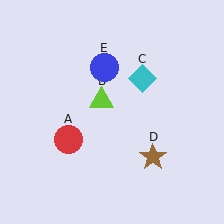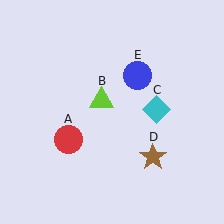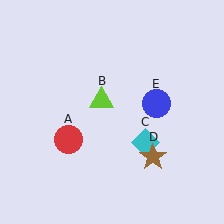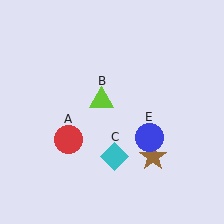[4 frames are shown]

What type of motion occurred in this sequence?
The cyan diamond (object C), blue circle (object E) rotated clockwise around the center of the scene.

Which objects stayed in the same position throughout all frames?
Red circle (object A) and lime triangle (object B) and brown star (object D) remained stationary.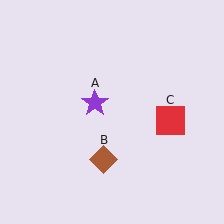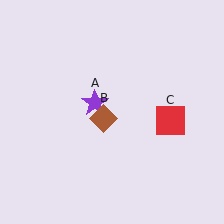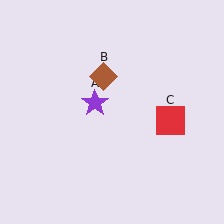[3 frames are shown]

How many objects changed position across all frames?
1 object changed position: brown diamond (object B).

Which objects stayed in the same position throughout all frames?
Purple star (object A) and red square (object C) remained stationary.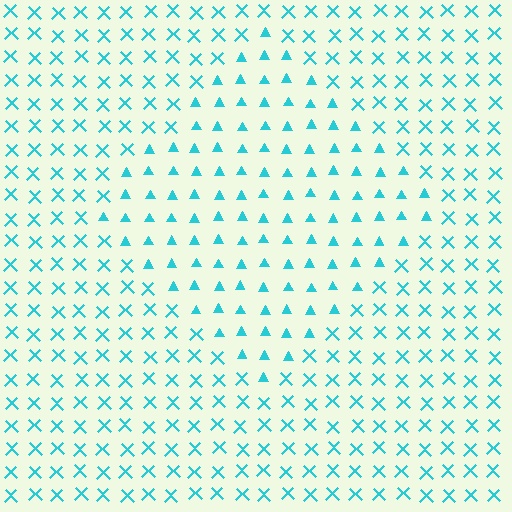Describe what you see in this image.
The image is filled with small cyan elements arranged in a uniform grid. A diamond-shaped region contains triangles, while the surrounding area contains X marks. The boundary is defined purely by the change in element shape.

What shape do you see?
I see a diamond.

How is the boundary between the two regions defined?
The boundary is defined by a change in element shape: triangles inside vs. X marks outside. All elements share the same color and spacing.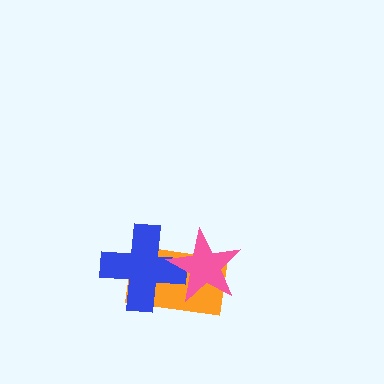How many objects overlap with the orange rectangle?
2 objects overlap with the orange rectangle.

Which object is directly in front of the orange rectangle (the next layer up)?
The blue cross is directly in front of the orange rectangle.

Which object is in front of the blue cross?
The pink star is in front of the blue cross.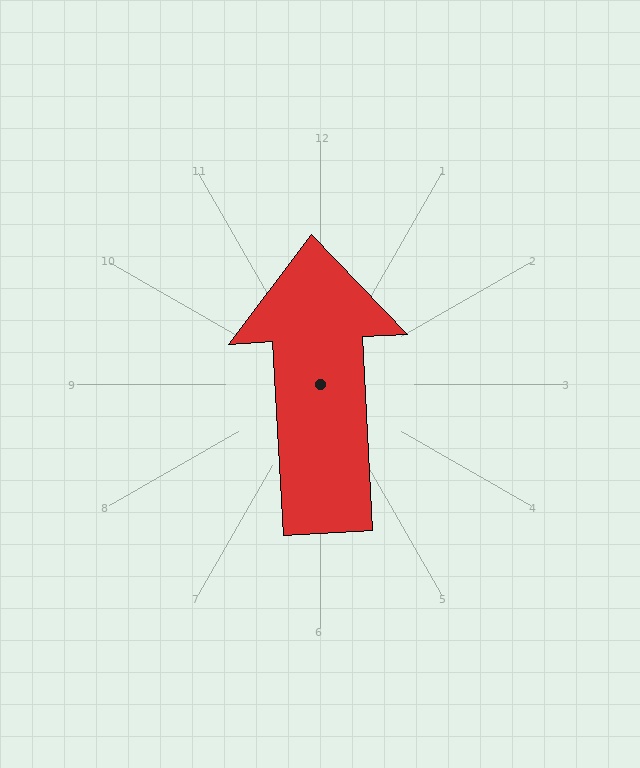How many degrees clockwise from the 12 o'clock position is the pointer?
Approximately 357 degrees.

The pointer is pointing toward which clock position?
Roughly 12 o'clock.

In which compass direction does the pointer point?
North.